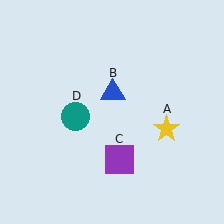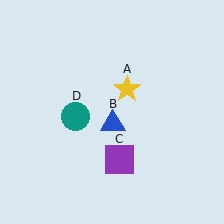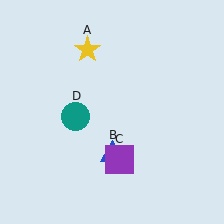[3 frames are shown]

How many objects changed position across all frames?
2 objects changed position: yellow star (object A), blue triangle (object B).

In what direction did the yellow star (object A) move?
The yellow star (object A) moved up and to the left.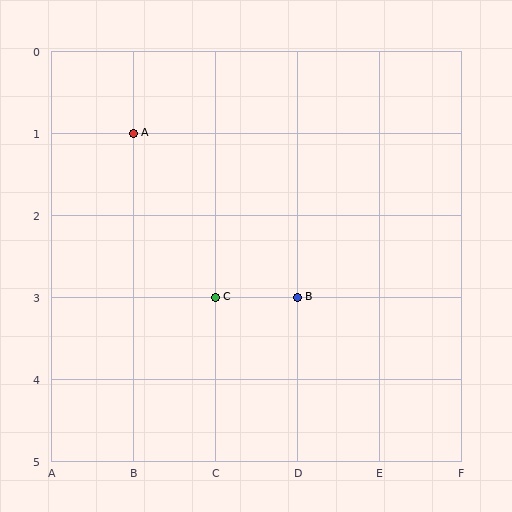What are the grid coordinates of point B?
Point B is at grid coordinates (D, 3).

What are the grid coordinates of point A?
Point A is at grid coordinates (B, 1).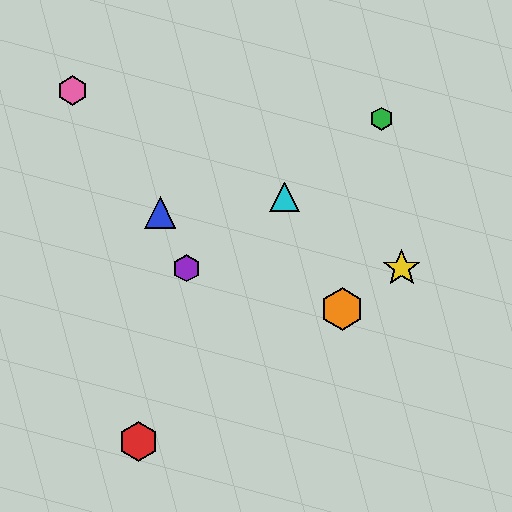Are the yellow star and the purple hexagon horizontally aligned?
Yes, both are at y≈268.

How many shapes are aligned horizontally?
2 shapes (the yellow star, the purple hexagon) are aligned horizontally.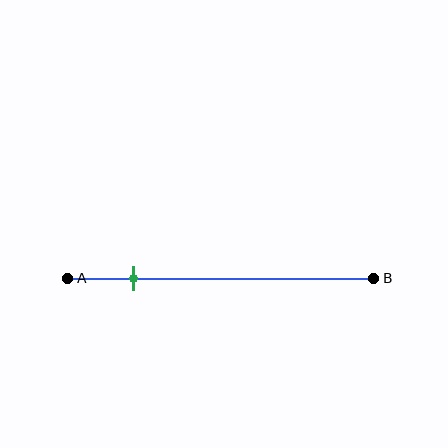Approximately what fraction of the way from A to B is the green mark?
The green mark is approximately 20% of the way from A to B.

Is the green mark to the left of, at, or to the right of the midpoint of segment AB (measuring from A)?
The green mark is to the left of the midpoint of segment AB.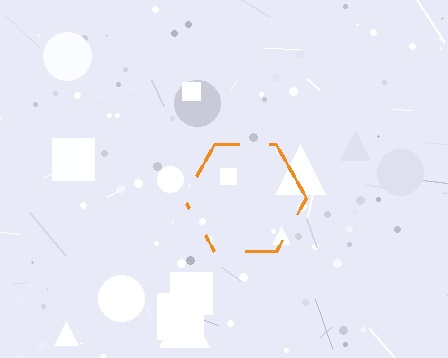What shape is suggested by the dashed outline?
The dashed outline suggests a hexagon.